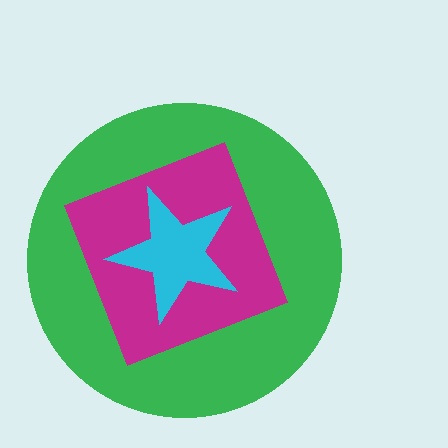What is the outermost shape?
The green circle.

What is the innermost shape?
The cyan star.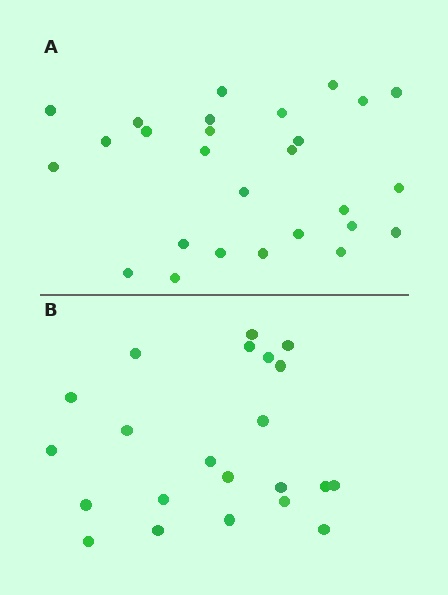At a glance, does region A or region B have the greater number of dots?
Region A (the top region) has more dots.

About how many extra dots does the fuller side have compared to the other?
Region A has about 5 more dots than region B.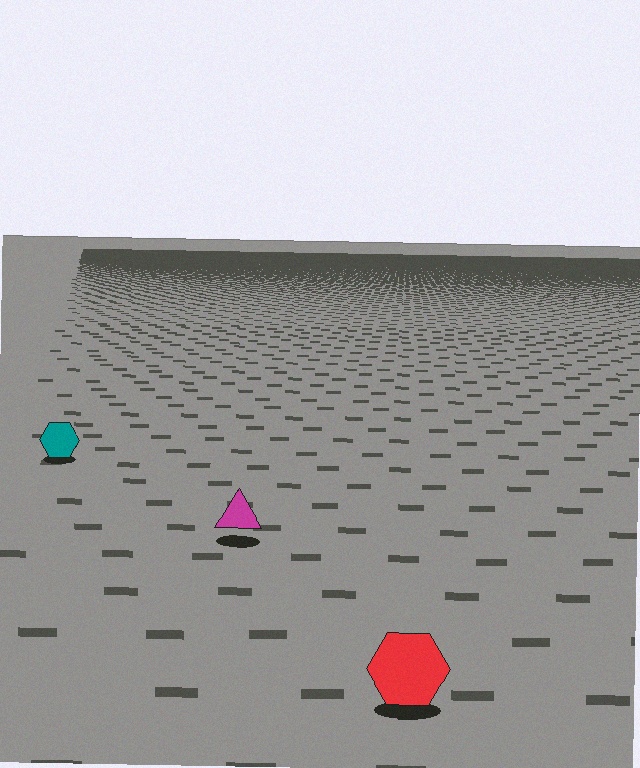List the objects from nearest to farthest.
From nearest to farthest: the red hexagon, the magenta triangle, the teal hexagon.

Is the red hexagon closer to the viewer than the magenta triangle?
Yes. The red hexagon is closer — you can tell from the texture gradient: the ground texture is coarser near it.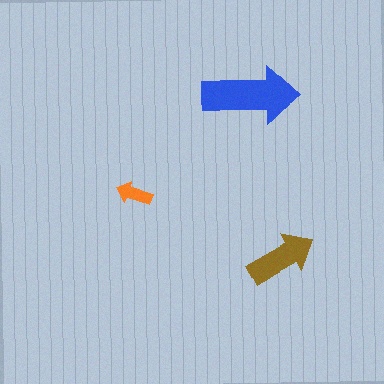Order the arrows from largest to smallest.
the blue one, the brown one, the orange one.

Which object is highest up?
The blue arrow is topmost.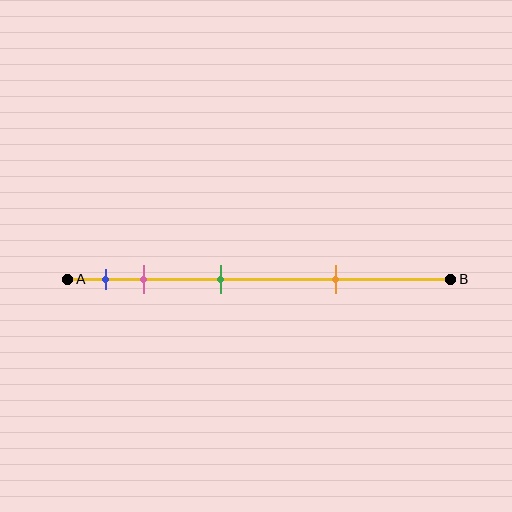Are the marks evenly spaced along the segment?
No, the marks are not evenly spaced.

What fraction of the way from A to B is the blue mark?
The blue mark is approximately 10% (0.1) of the way from A to B.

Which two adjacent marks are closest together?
The blue and pink marks are the closest adjacent pair.